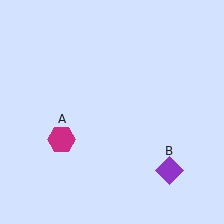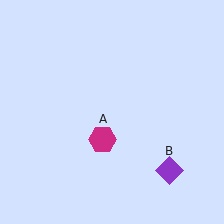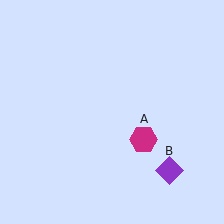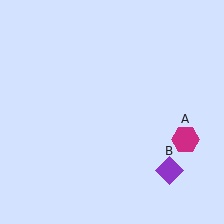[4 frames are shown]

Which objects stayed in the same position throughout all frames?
Purple diamond (object B) remained stationary.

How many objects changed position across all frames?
1 object changed position: magenta hexagon (object A).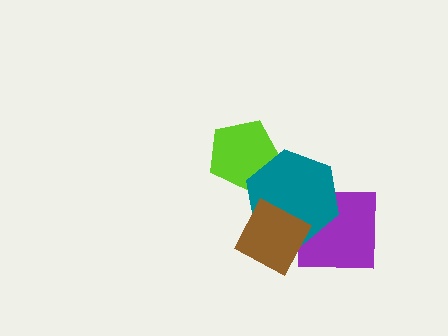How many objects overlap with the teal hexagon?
3 objects overlap with the teal hexagon.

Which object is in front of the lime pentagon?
The teal hexagon is in front of the lime pentagon.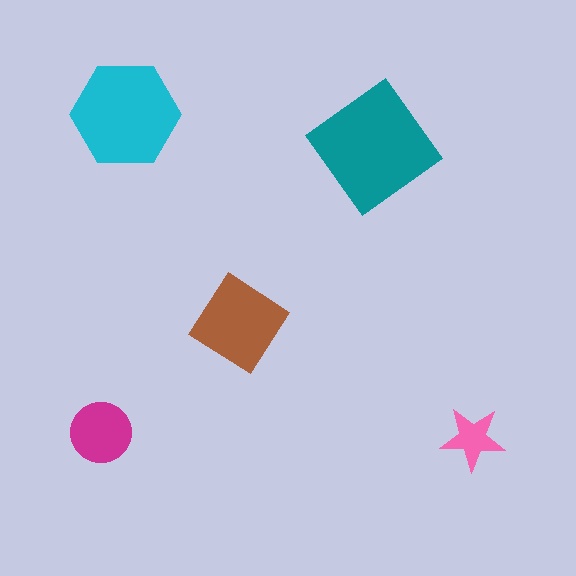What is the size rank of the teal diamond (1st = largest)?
1st.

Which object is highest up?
The cyan hexagon is topmost.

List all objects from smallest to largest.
The pink star, the magenta circle, the brown diamond, the cyan hexagon, the teal diamond.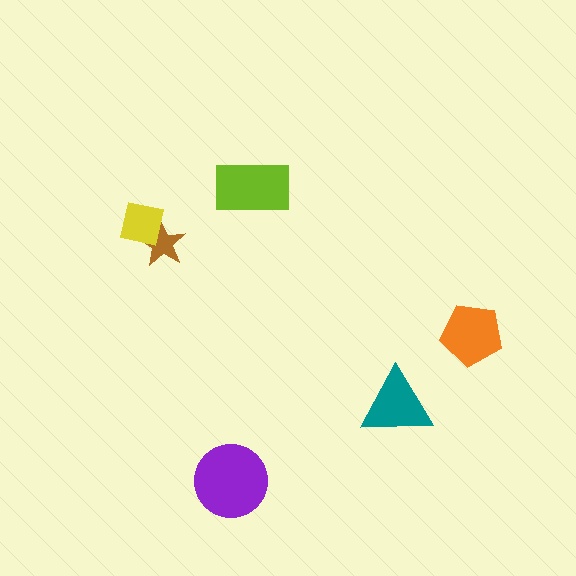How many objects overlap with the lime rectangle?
0 objects overlap with the lime rectangle.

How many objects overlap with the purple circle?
0 objects overlap with the purple circle.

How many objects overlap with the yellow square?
1 object overlaps with the yellow square.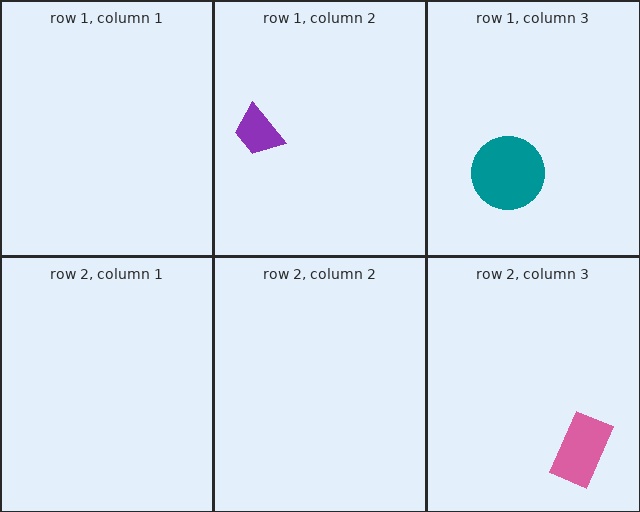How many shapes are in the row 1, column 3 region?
1.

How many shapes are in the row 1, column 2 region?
1.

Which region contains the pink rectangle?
The row 2, column 3 region.